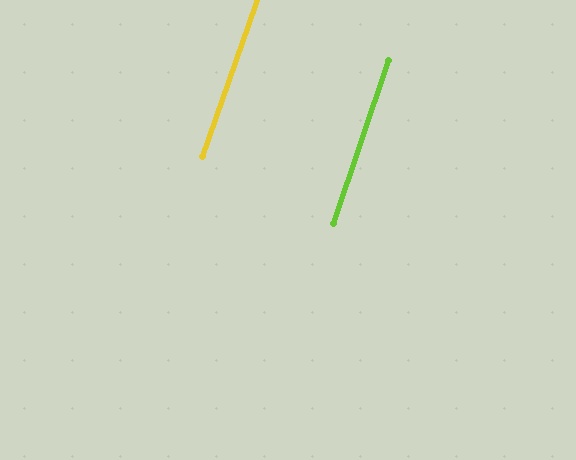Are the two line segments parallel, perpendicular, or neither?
Parallel — their directions differ by only 0.5°.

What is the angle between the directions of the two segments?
Approximately 1 degree.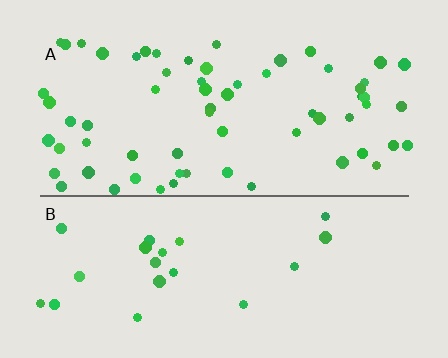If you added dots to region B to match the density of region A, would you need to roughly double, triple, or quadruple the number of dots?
Approximately triple.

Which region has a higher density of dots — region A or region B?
A (the top).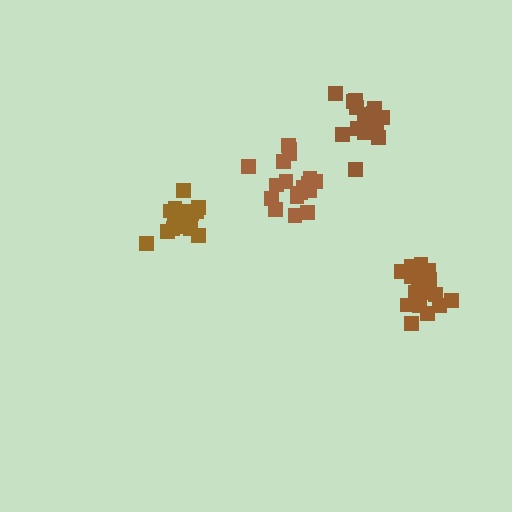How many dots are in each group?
Group 1: 18 dots, Group 2: 20 dots, Group 3: 18 dots, Group 4: 18 dots (74 total).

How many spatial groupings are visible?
There are 4 spatial groupings.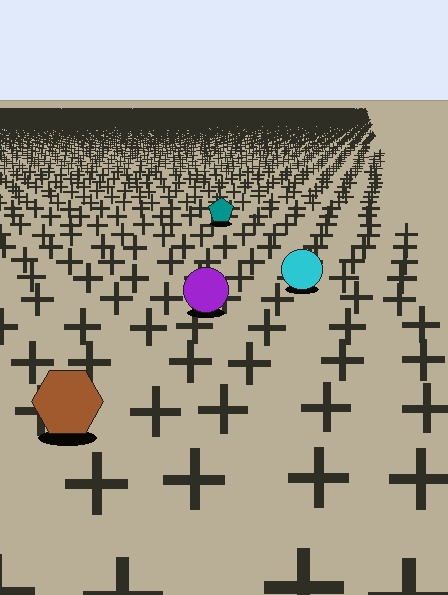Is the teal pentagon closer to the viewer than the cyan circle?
No. The cyan circle is closer — you can tell from the texture gradient: the ground texture is coarser near it.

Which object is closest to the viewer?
The brown hexagon is closest. The texture marks near it are larger and more spread out.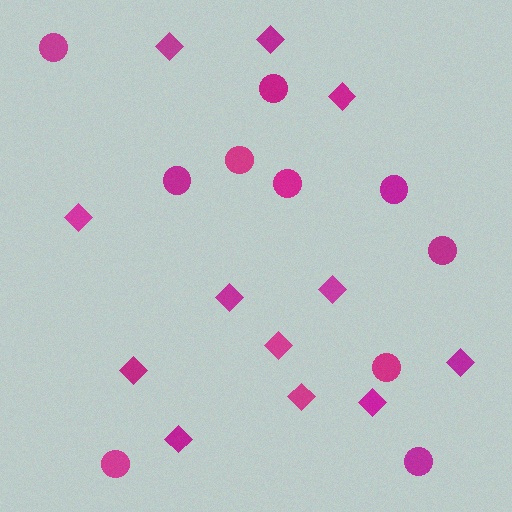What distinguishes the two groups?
There are 2 groups: one group of circles (10) and one group of diamonds (12).